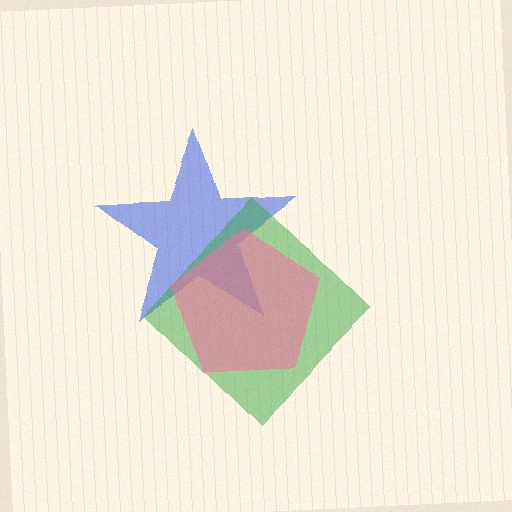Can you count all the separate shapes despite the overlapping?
Yes, there are 3 separate shapes.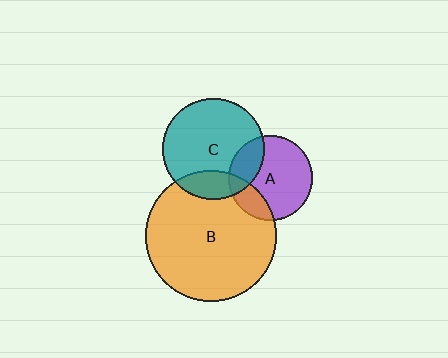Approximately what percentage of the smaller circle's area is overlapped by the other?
Approximately 25%.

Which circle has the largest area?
Circle B (orange).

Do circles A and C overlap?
Yes.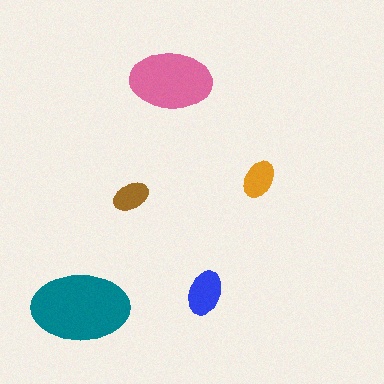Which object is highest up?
The pink ellipse is topmost.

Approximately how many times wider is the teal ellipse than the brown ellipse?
About 2.5 times wider.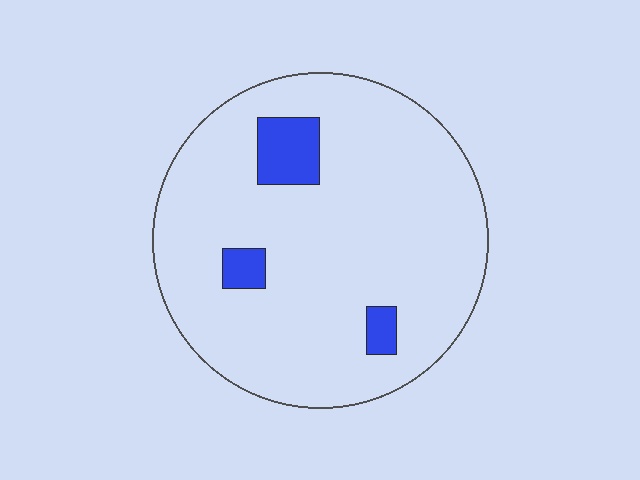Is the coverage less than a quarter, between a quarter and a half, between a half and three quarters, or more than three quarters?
Less than a quarter.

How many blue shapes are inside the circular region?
3.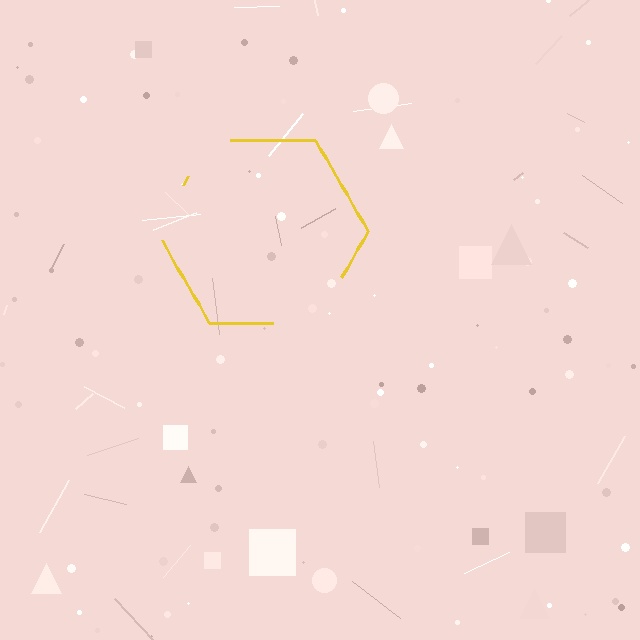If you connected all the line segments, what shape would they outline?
They would outline a hexagon.